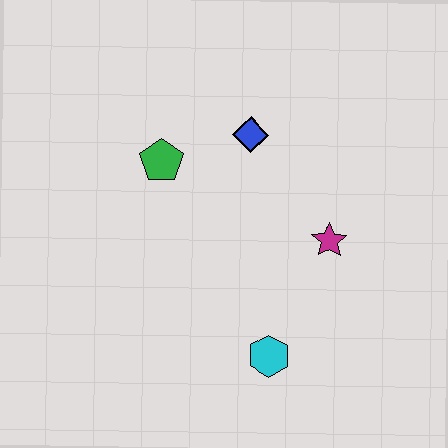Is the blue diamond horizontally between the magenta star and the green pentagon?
Yes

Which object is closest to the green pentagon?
The blue diamond is closest to the green pentagon.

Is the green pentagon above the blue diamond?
No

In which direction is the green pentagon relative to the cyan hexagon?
The green pentagon is above the cyan hexagon.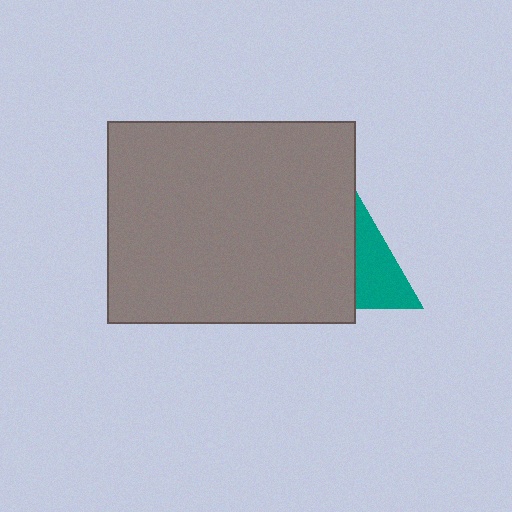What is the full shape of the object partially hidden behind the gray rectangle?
The partially hidden object is a teal triangle.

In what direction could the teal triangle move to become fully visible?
The teal triangle could move right. That would shift it out from behind the gray rectangle entirely.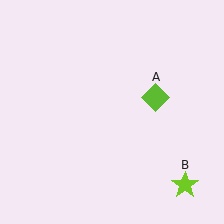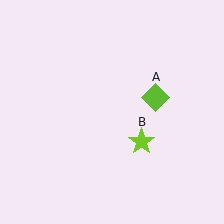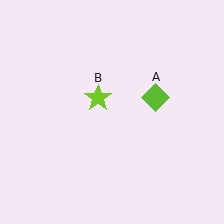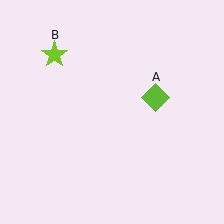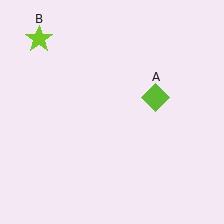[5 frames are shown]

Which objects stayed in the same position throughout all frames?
Lime diamond (object A) remained stationary.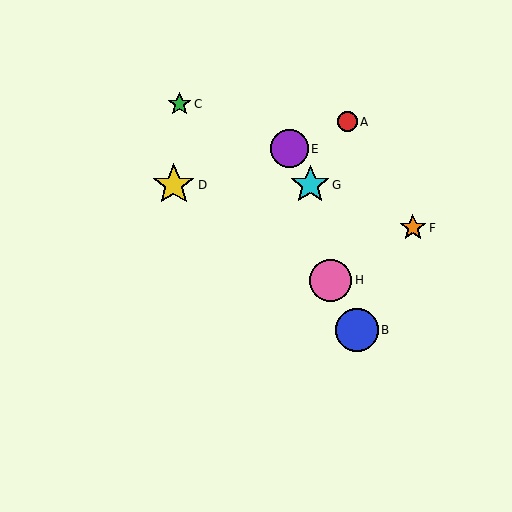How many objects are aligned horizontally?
2 objects (D, G) are aligned horizontally.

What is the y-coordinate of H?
Object H is at y≈280.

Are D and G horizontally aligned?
Yes, both are at y≈185.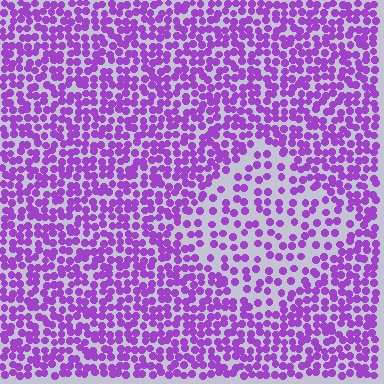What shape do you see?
I see a diamond.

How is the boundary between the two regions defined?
The boundary is defined by a change in element density (approximately 1.9x ratio). All elements are the same color, size, and shape.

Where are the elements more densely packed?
The elements are more densely packed outside the diamond boundary.